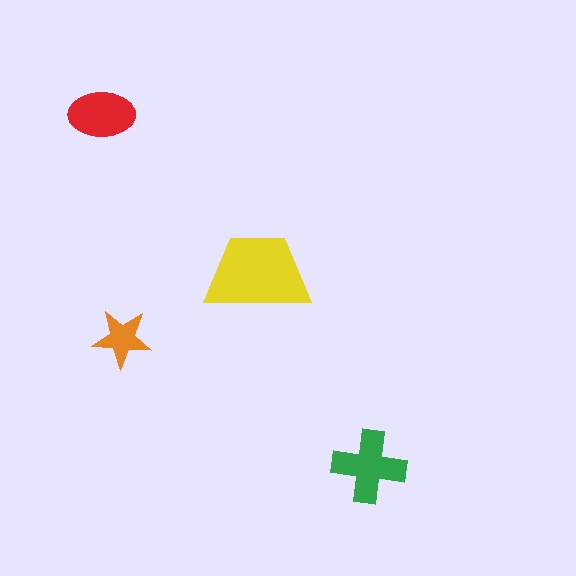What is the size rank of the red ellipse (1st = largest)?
3rd.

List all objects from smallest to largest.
The orange star, the red ellipse, the green cross, the yellow trapezoid.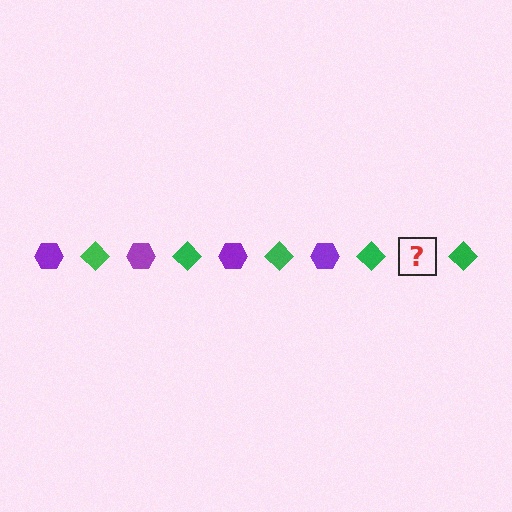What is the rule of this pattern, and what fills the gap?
The rule is that the pattern alternates between purple hexagon and green diamond. The gap should be filled with a purple hexagon.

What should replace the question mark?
The question mark should be replaced with a purple hexagon.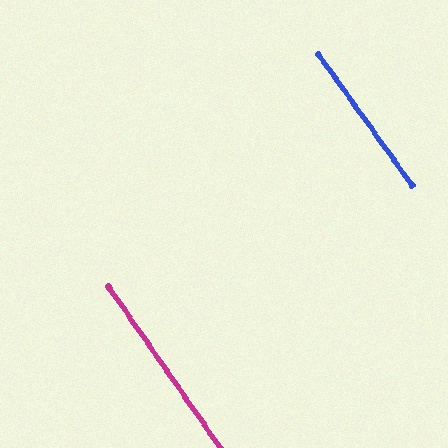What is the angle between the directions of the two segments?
Approximately 1 degree.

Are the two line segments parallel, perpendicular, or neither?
Parallel — their directions differ by only 0.7°.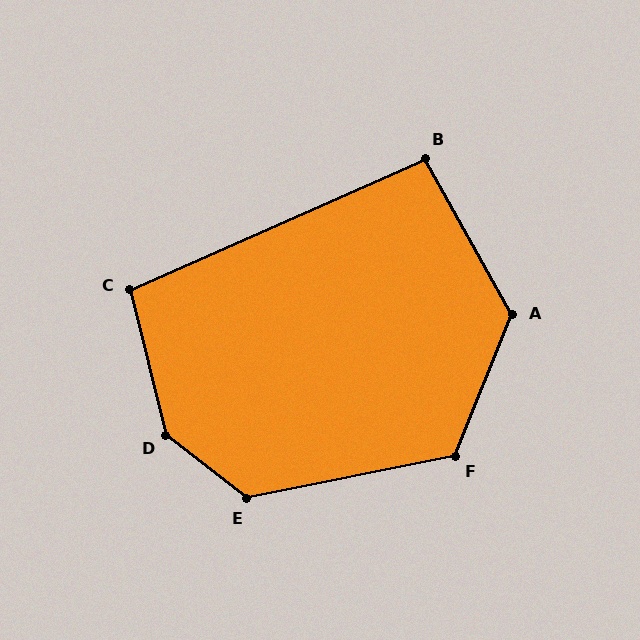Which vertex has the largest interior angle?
D, at approximately 142 degrees.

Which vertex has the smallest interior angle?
B, at approximately 95 degrees.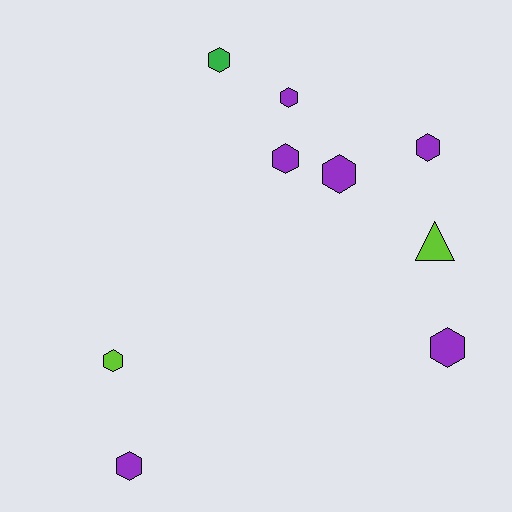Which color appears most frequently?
Purple, with 6 objects.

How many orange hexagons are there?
There are no orange hexagons.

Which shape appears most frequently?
Hexagon, with 8 objects.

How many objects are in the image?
There are 9 objects.